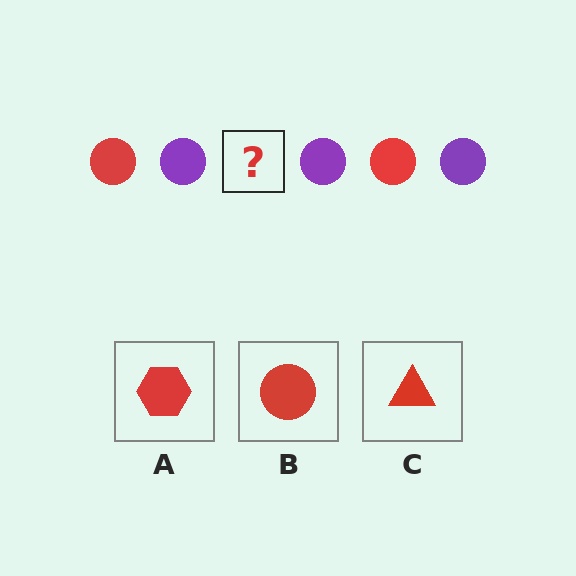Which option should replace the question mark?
Option B.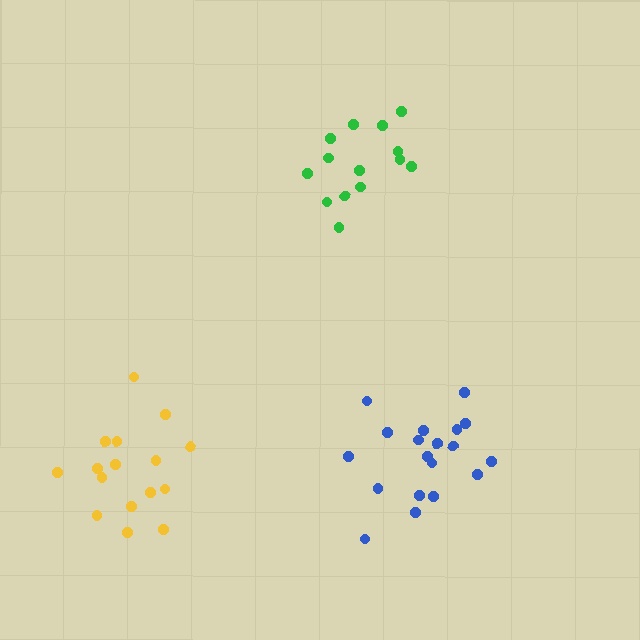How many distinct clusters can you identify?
There are 3 distinct clusters.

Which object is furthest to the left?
The yellow cluster is leftmost.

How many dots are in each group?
Group 1: 19 dots, Group 2: 16 dots, Group 3: 14 dots (49 total).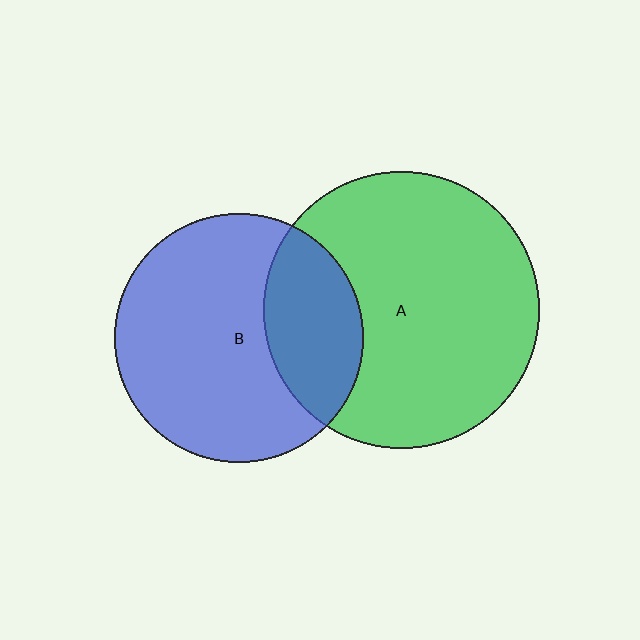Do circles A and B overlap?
Yes.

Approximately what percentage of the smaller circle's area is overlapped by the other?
Approximately 30%.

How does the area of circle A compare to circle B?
Approximately 1.2 times.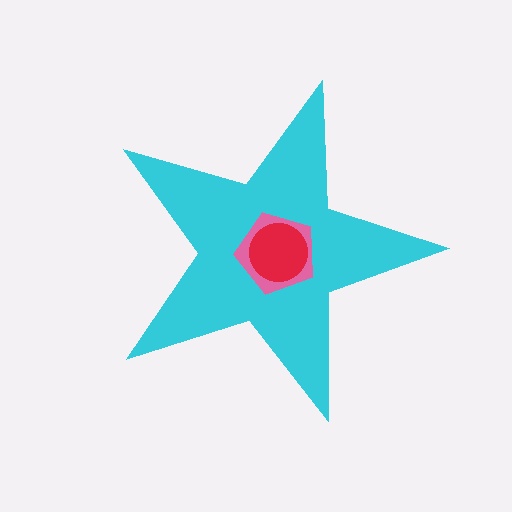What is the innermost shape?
The red circle.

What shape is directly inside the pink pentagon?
The red circle.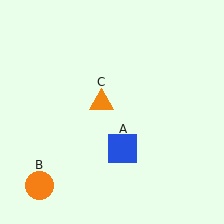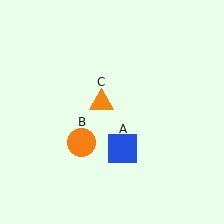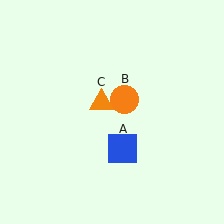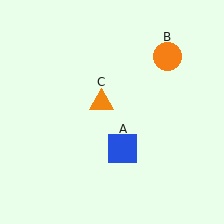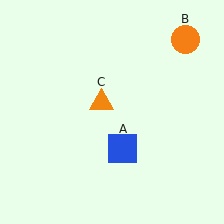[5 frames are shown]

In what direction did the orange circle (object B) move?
The orange circle (object B) moved up and to the right.